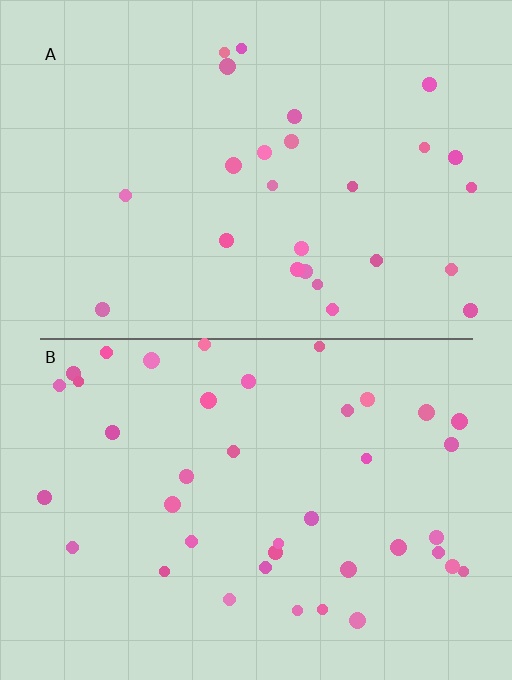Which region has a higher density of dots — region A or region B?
B (the bottom).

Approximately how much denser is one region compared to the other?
Approximately 1.5× — region B over region A.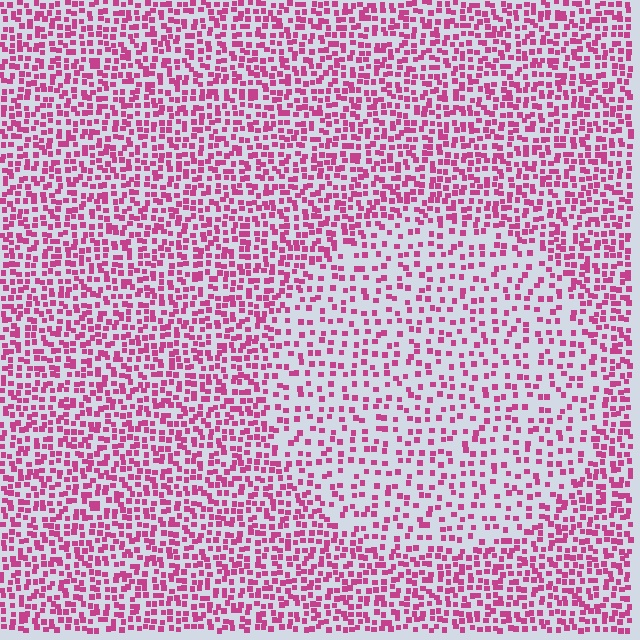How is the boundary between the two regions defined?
The boundary is defined by a change in element density (approximately 1.9x ratio). All elements are the same color, size, and shape.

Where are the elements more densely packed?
The elements are more densely packed outside the circle boundary.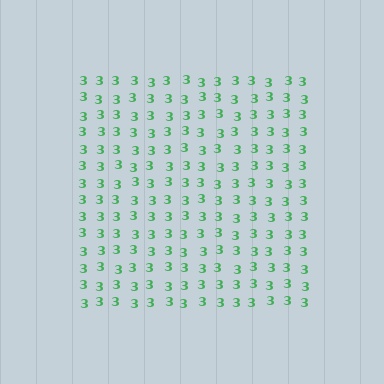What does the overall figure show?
The overall figure shows a square.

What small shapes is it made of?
It is made of small digit 3's.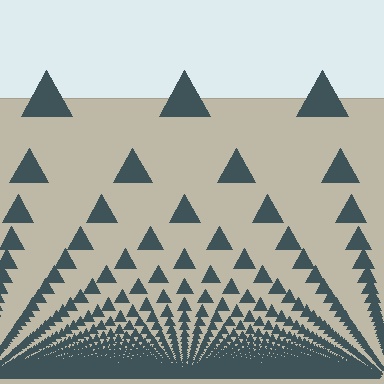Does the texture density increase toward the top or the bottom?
Density increases toward the bottom.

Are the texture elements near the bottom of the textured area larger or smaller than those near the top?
Smaller. The gradient is inverted — elements near the bottom are smaller and denser.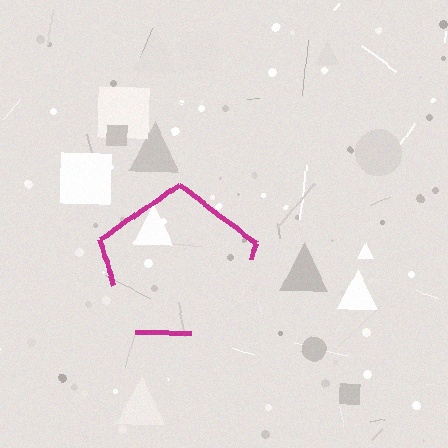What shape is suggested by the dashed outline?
The dashed outline suggests a pentagon.